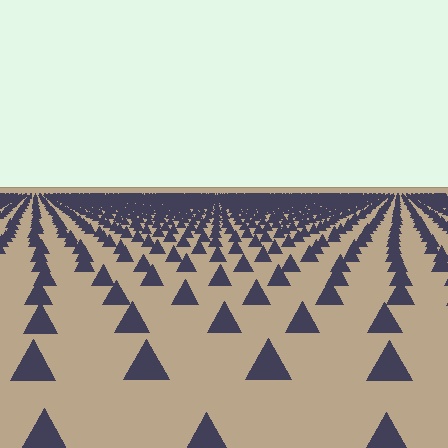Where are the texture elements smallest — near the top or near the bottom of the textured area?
Near the top.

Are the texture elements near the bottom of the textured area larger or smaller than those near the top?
Larger. Near the bottom, elements are closer to the viewer and appear at a bigger on-screen size.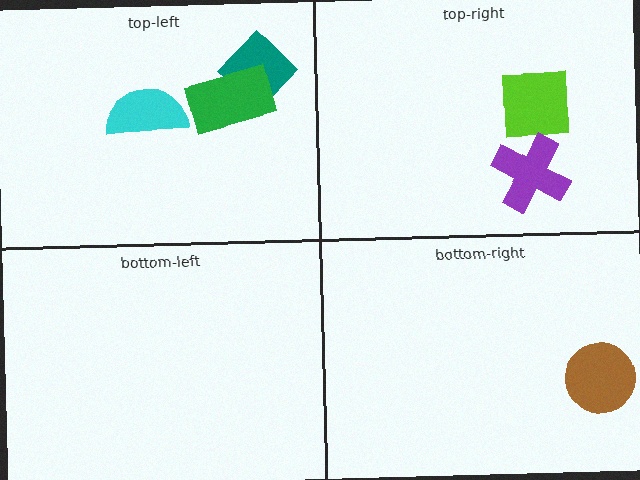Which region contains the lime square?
The top-right region.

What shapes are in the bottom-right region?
The brown circle.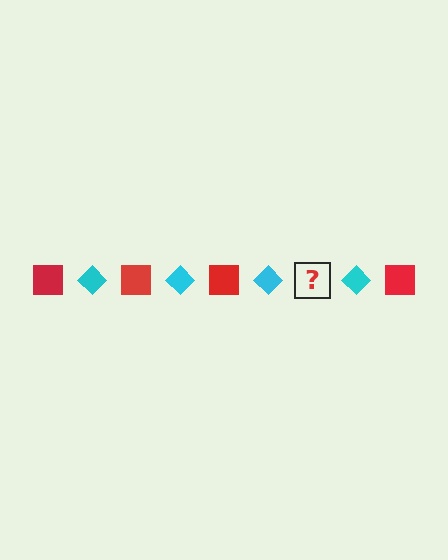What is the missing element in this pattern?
The missing element is a red square.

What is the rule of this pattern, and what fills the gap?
The rule is that the pattern alternates between red square and cyan diamond. The gap should be filled with a red square.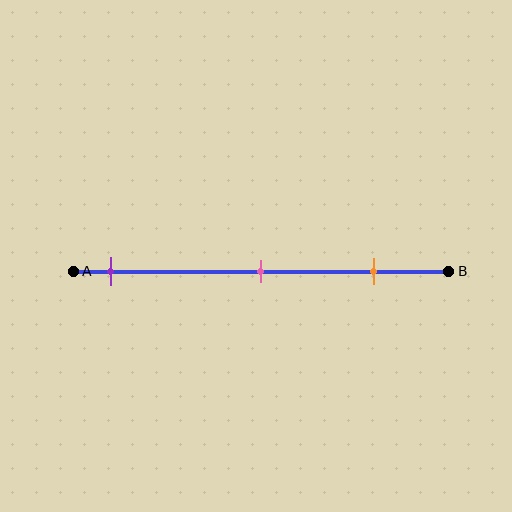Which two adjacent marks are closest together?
The pink and orange marks are the closest adjacent pair.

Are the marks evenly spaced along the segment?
Yes, the marks are approximately evenly spaced.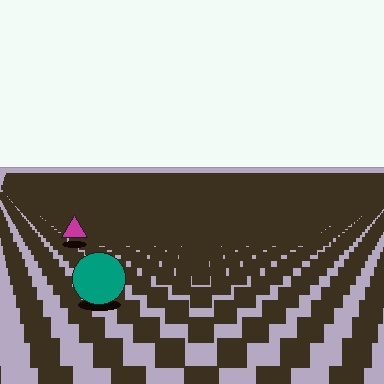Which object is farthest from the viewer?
The magenta triangle is farthest from the viewer. It appears smaller and the ground texture around it is denser.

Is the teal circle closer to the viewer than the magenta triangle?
Yes. The teal circle is closer — you can tell from the texture gradient: the ground texture is coarser near it.